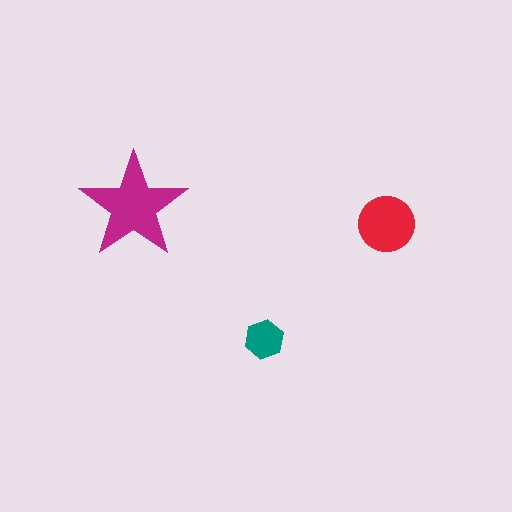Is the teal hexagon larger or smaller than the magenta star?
Smaller.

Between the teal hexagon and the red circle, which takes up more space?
The red circle.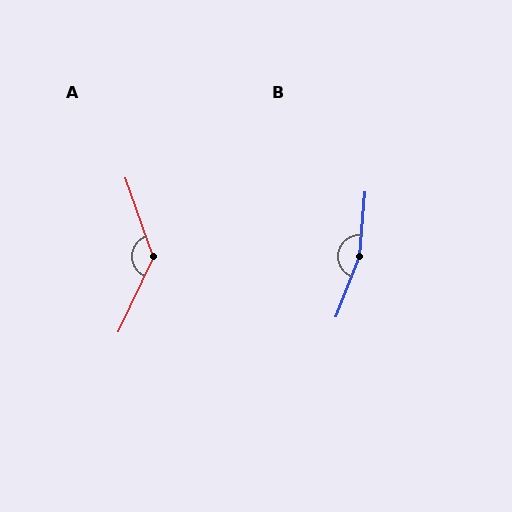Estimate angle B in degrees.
Approximately 164 degrees.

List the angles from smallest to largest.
A (136°), B (164°).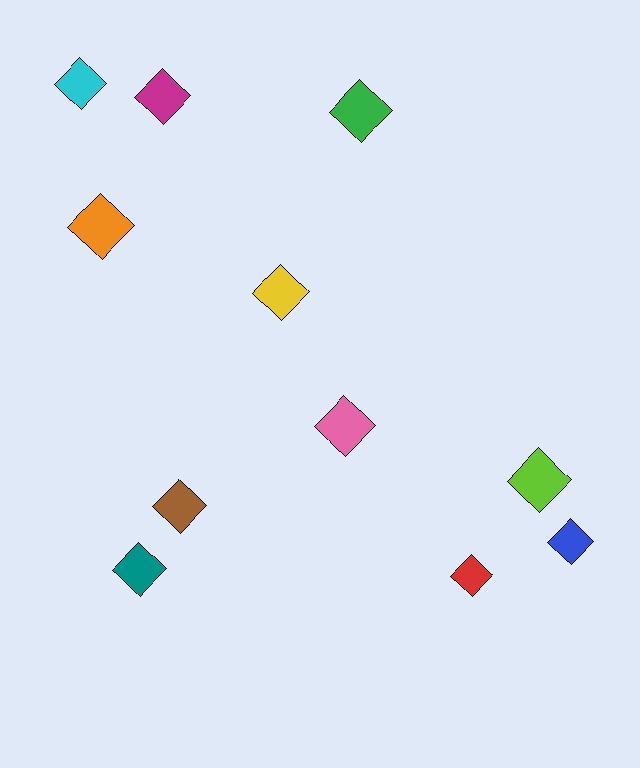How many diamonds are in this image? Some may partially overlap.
There are 11 diamonds.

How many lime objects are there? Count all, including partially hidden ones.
There is 1 lime object.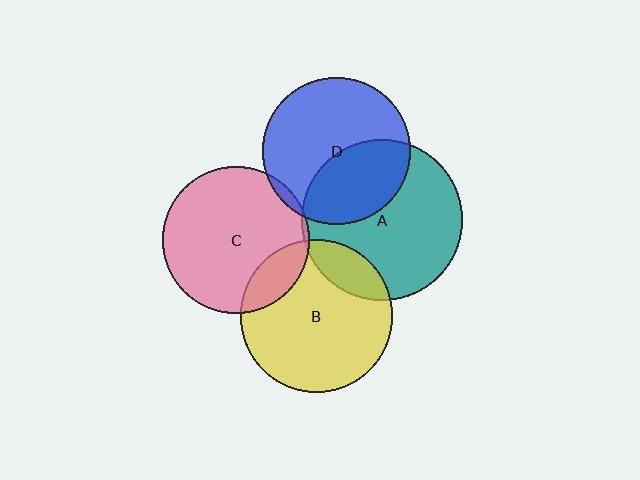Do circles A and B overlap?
Yes.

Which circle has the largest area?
Circle A (teal).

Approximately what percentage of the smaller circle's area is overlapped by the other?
Approximately 15%.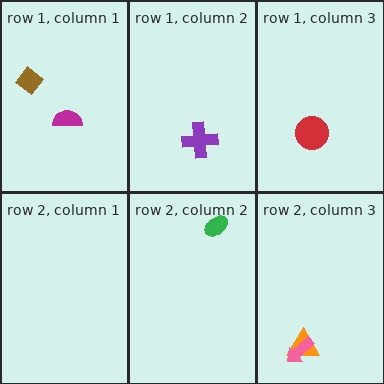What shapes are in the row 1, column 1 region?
The magenta semicircle, the brown diamond.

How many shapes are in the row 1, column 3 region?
1.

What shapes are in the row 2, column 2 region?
The green ellipse.